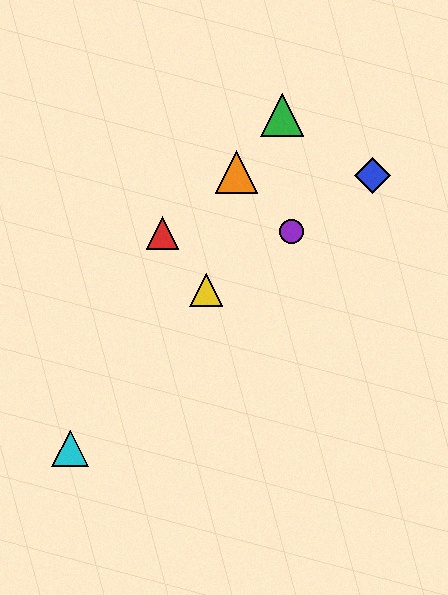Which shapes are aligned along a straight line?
The blue diamond, the yellow triangle, the purple circle are aligned along a straight line.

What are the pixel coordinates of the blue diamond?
The blue diamond is at (372, 175).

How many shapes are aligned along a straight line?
3 shapes (the blue diamond, the yellow triangle, the purple circle) are aligned along a straight line.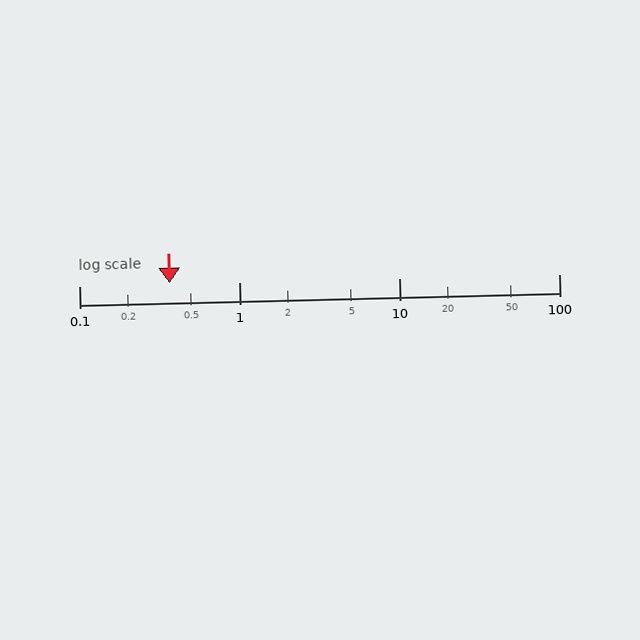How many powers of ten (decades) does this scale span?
The scale spans 3 decades, from 0.1 to 100.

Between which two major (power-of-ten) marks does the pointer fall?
The pointer is between 0.1 and 1.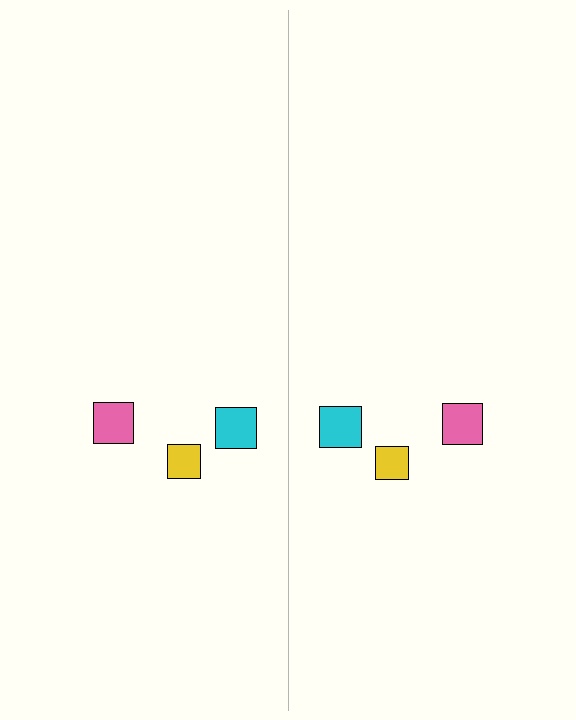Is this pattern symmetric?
Yes, this pattern has bilateral (reflection) symmetry.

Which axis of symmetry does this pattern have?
The pattern has a vertical axis of symmetry running through the center of the image.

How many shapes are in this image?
There are 6 shapes in this image.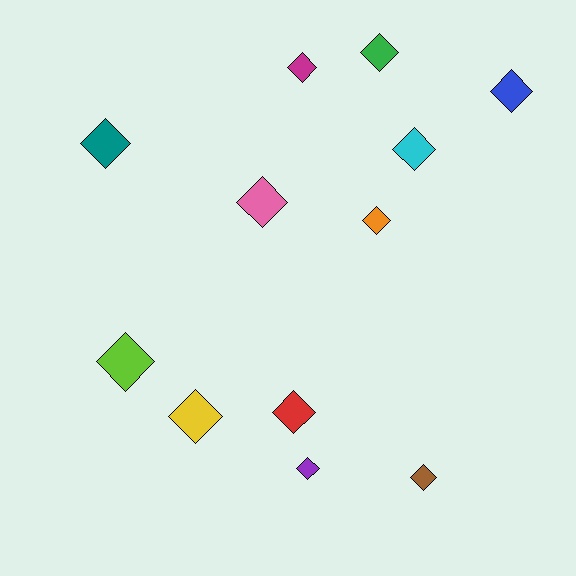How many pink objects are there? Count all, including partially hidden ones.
There is 1 pink object.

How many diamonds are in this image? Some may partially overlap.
There are 12 diamonds.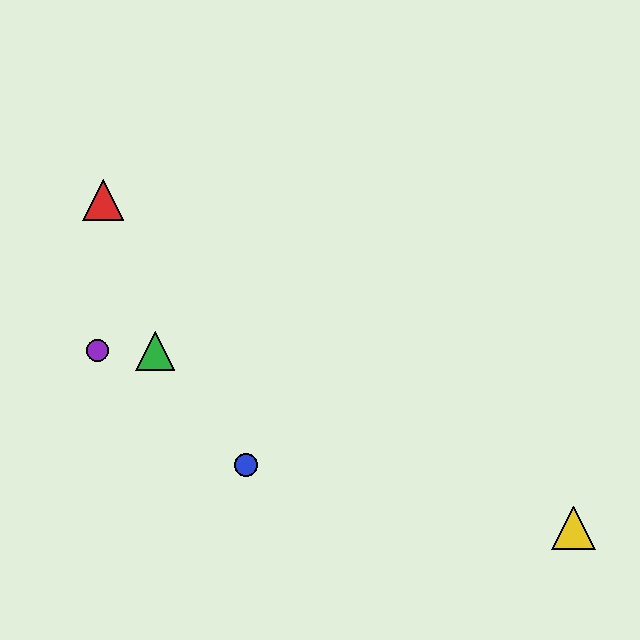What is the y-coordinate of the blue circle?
The blue circle is at y≈465.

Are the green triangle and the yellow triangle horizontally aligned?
No, the green triangle is at y≈351 and the yellow triangle is at y≈528.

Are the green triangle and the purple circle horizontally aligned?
Yes, both are at y≈351.